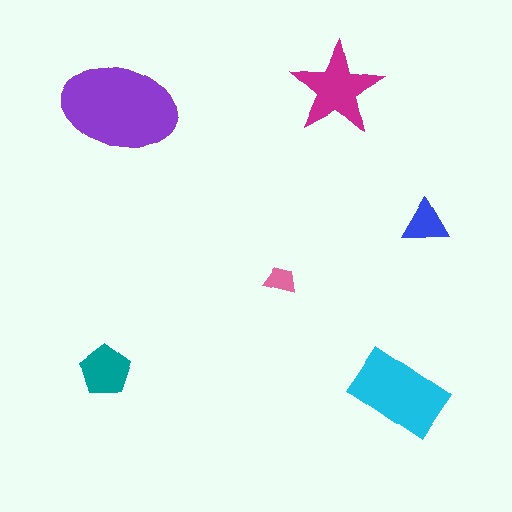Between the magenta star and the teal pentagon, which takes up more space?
The magenta star.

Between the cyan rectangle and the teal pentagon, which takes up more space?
The cyan rectangle.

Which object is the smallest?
The pink trapezoid.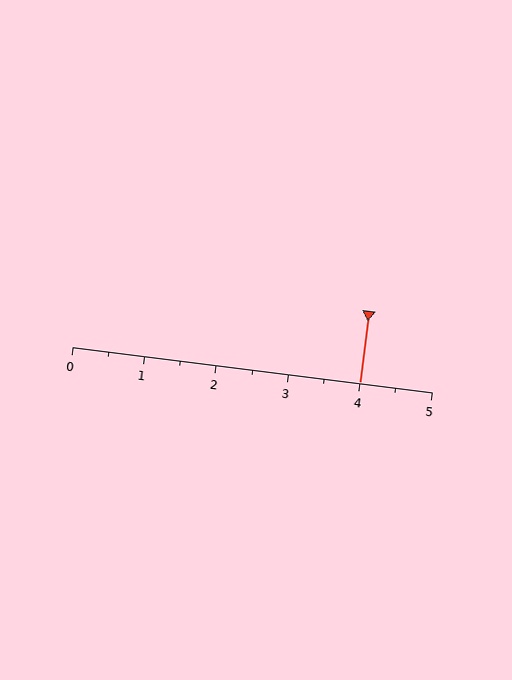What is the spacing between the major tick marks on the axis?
The major ticks are spaced 1 apart.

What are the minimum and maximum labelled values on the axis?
The axis runs from 0 to 5.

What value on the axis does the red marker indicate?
The marker indicates approximately 4.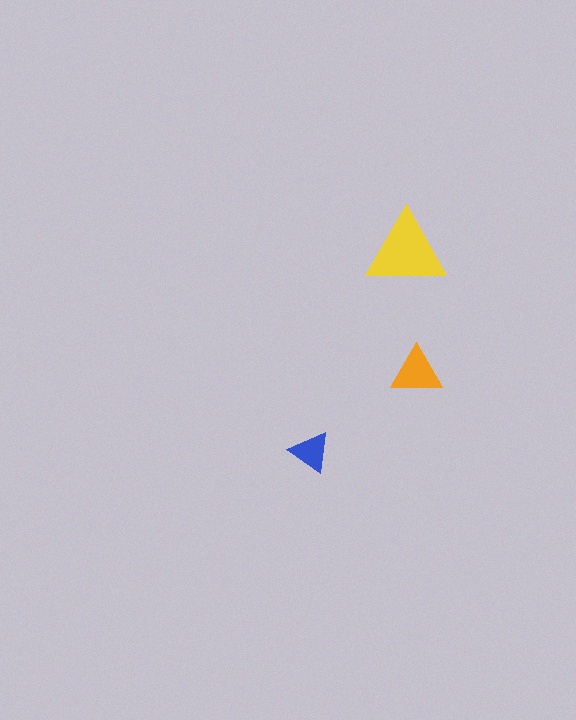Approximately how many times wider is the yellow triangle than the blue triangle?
About 2 times wider.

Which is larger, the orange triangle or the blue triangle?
The orange one.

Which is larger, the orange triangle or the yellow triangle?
The yellow one.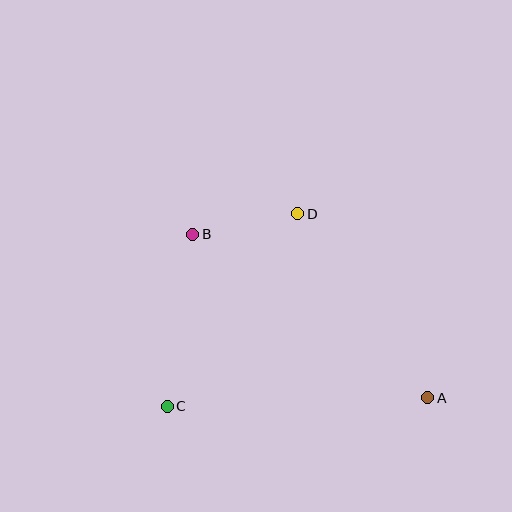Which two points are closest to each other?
Points B and D are closest to each other.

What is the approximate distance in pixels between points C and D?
The distance between C and D is approximately 233 pixels.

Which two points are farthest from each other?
Points A and B are farthest from each other.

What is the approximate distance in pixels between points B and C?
The distance between B and C is approximately 174 pixels.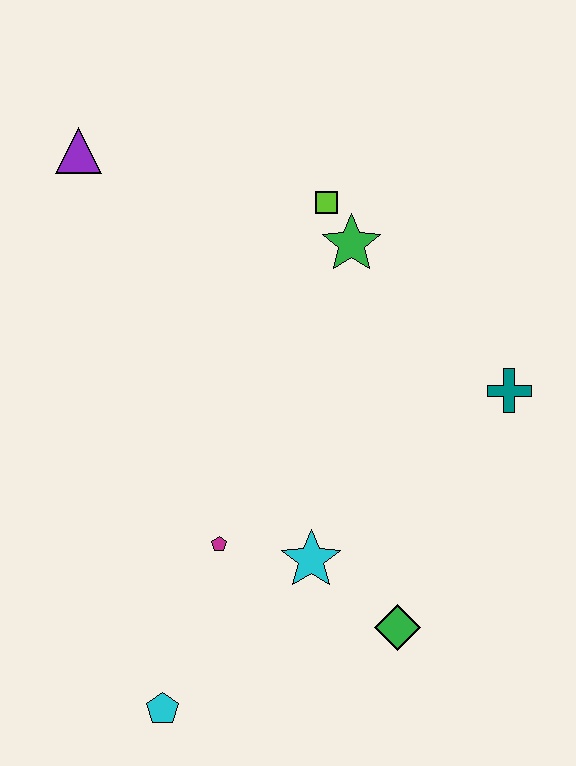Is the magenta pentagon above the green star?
No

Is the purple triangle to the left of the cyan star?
Yes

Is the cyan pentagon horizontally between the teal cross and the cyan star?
No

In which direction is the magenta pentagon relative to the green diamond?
The magenta pentagon is to the left of the green diamond.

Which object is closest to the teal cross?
The green star is closest to the teal cross.